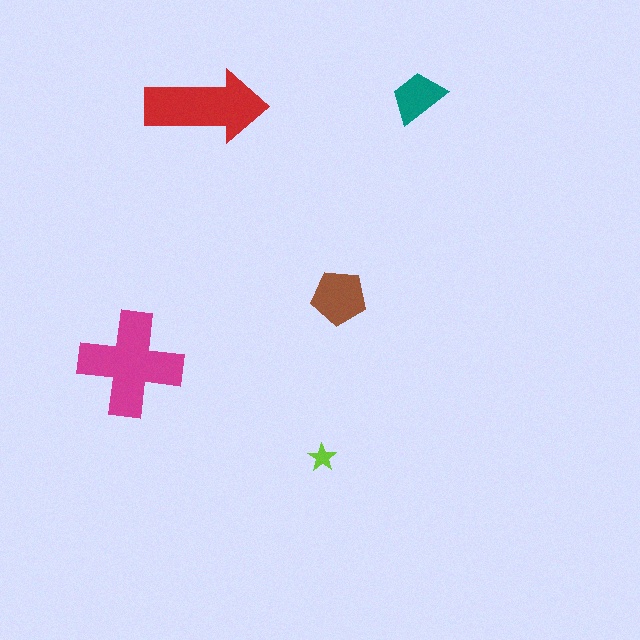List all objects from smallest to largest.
The lime star, the teal trapezoid, the brown pentagon, the red arrow, the magenta cross.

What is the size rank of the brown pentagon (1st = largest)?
3rd.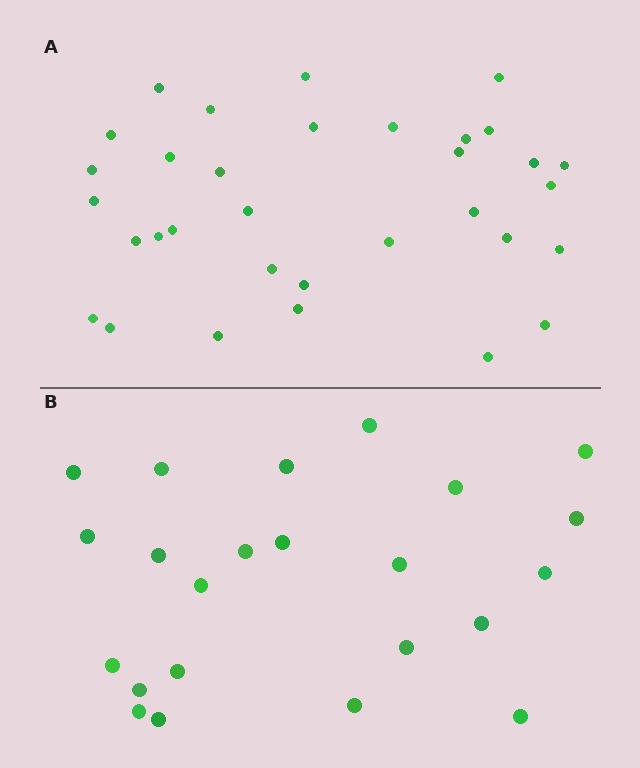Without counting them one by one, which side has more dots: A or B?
Region A (the top region) has more dots.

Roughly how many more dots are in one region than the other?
Region A has roughly 10 or so more dots than region B.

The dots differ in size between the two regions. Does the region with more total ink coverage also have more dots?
No. Region B has more total ink coverage because its dots are larger, but region A actually contains more individual dots. Total area can be misleading — the number of items is what matters here.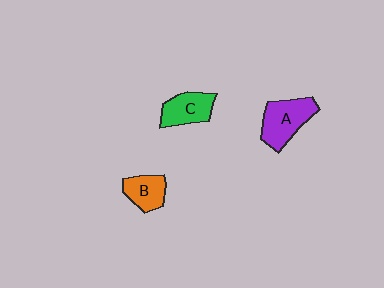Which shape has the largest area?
Shape A (purple).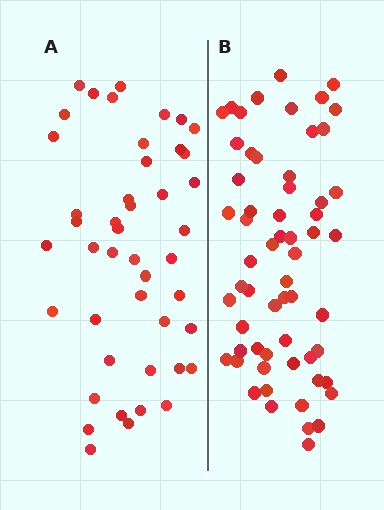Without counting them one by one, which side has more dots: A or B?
Region B (the right region) has more dots.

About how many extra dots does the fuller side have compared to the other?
Region B has approximately 15 more dots than region A.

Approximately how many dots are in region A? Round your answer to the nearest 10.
About 40 dots. (The exact count is 45, which rounds to 40.)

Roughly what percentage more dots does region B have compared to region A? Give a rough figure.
About 35% more.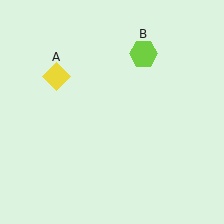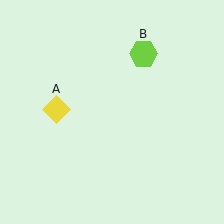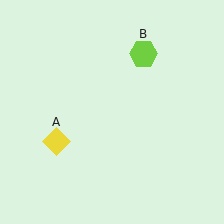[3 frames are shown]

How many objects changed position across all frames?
1 object changed position: yellow diamond (object A).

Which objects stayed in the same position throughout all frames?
Lime hexagon (object B) remained stationary.